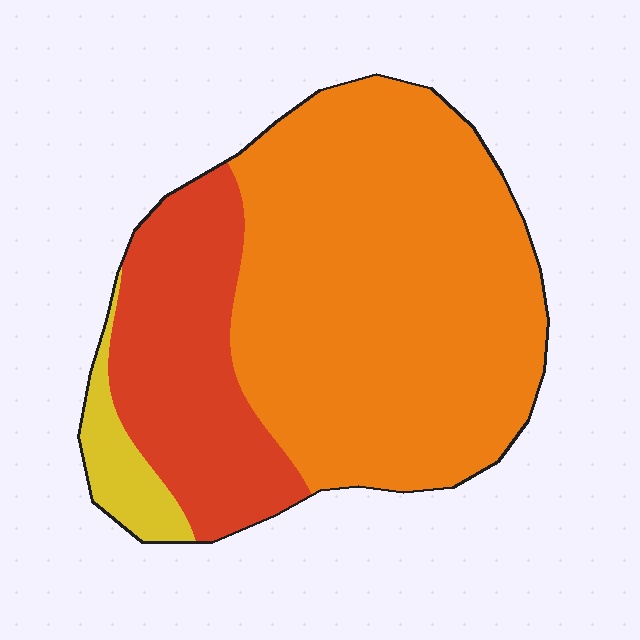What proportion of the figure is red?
Red takes up between a sixth and a third of the figure.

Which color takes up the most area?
Orange, at roughly 65%.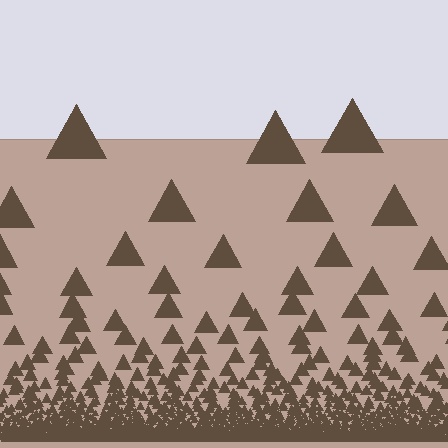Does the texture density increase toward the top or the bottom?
Density increases toward the bottom.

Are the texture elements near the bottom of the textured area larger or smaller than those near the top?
Smaller. The gradient is inverted — elements near the bottom are smaller and denser.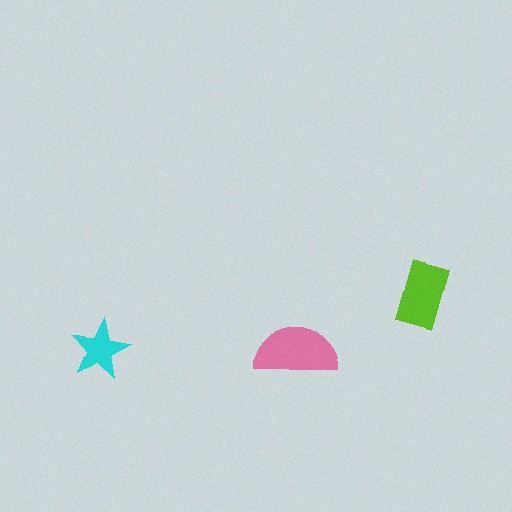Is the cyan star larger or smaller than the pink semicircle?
Smaller.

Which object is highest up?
The lime rectangle is topmost.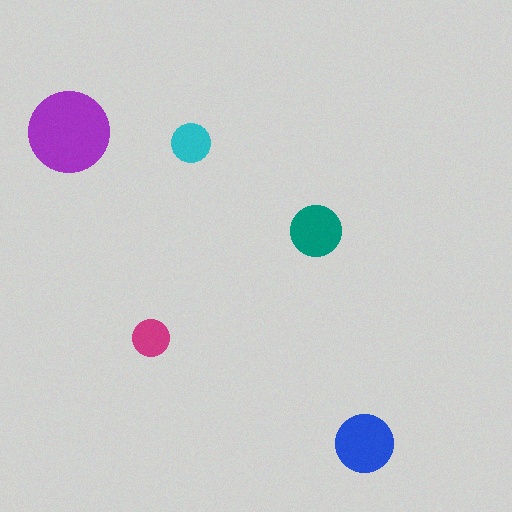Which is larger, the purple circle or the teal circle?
The purple one.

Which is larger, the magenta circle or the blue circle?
The blue one.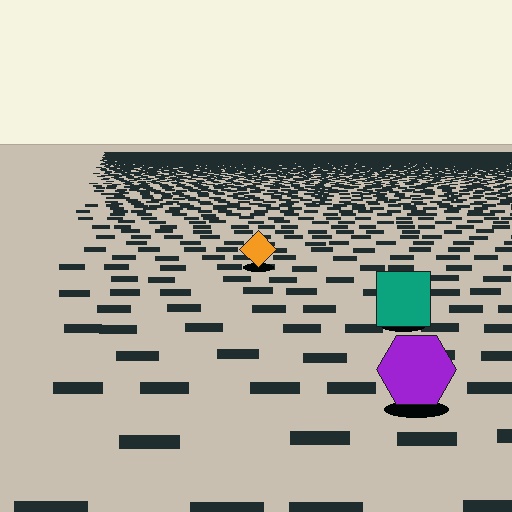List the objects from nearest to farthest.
From nearest to farthest: the purple hexagon, the teal square, the orange diamond.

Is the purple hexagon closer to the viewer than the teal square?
Yes. The purple hexagon is closer — you can tell from the texture gradient: the ground texture is coarser near it.